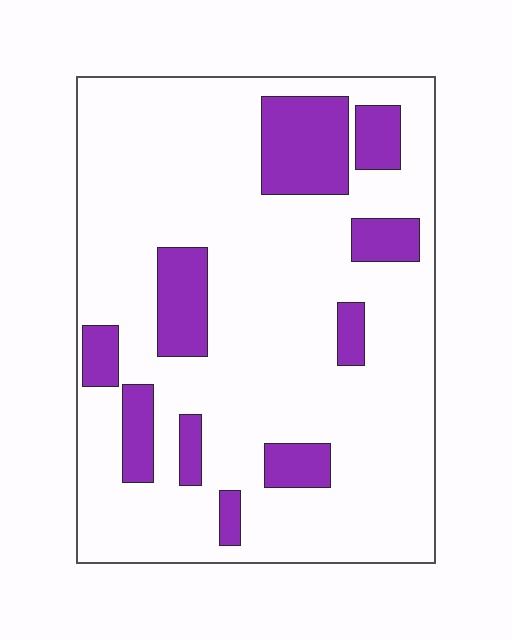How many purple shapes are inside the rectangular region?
10.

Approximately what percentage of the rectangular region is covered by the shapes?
Approximately 20%.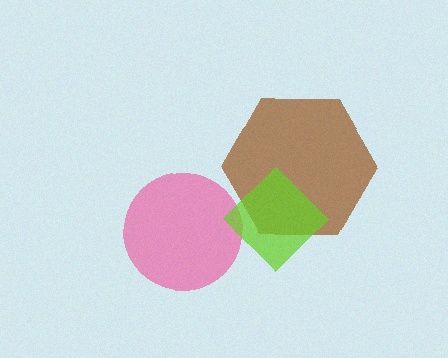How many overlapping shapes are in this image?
There are 3 overlapping shapes in the image.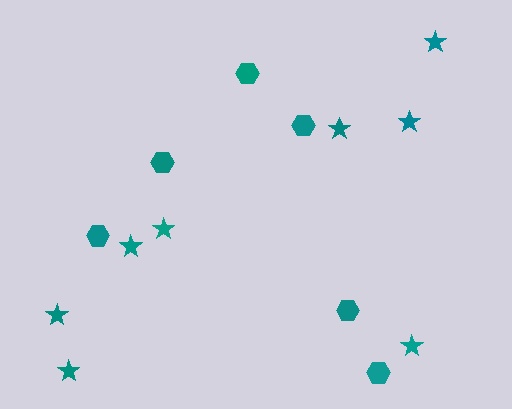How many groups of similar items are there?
There are 2 groups: one group of stars (8) and one group of hexagons (6).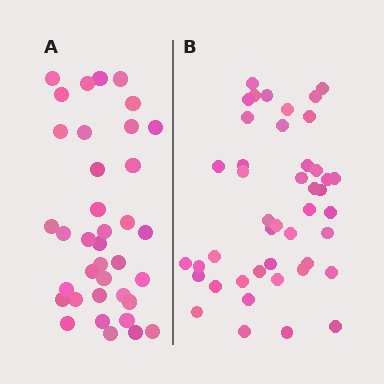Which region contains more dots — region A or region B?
Region B (the right region) has more dots.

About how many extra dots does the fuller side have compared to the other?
Region B has roughly 8 or so more dots than region A.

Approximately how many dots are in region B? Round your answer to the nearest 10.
About 40 dots. (The exact count is 44, which rounds to 40.)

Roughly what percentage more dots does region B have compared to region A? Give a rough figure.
About 20% more.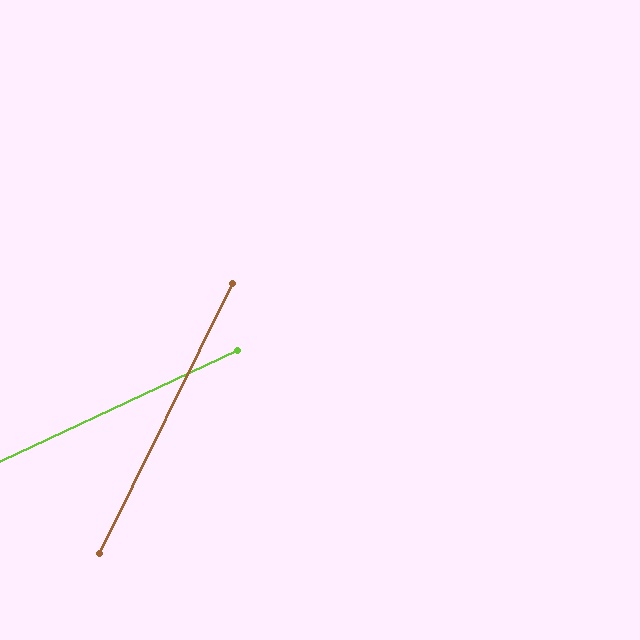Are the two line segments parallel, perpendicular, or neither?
Neither parallel nor perpendicular — they differ by about 39°.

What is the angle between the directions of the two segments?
Approximately 39 degrees.